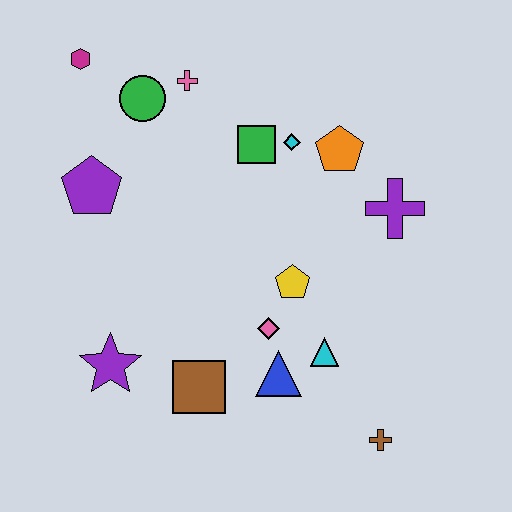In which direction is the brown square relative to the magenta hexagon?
The brown square is below the magenta hexagon.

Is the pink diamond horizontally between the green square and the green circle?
No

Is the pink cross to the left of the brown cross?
Yes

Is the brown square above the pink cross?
No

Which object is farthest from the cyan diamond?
The brown cross is farthest from the cyan diamond.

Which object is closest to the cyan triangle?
The blue triangle is closest to the cyan triangle.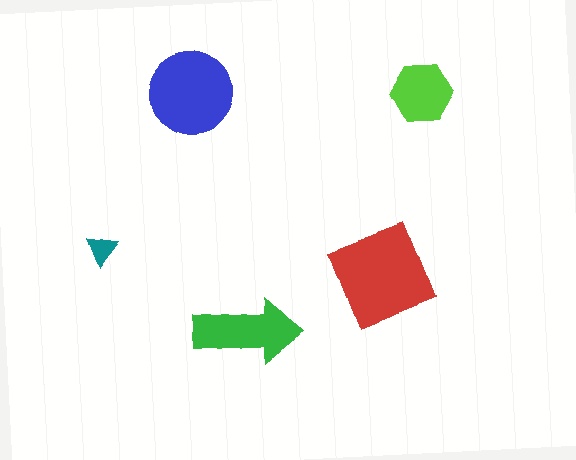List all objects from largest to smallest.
The red diamond, the blue circle, the green arrow, the lime hexagon, the teal triangle.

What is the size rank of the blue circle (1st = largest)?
2nd.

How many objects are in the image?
There are 5 objects in the image.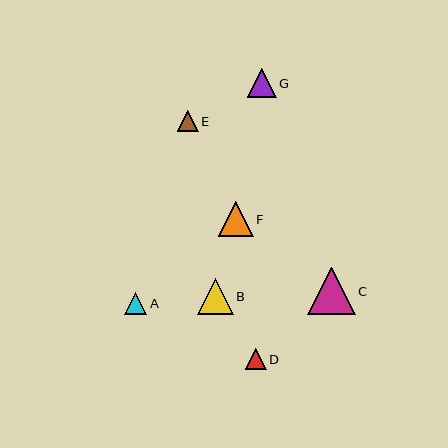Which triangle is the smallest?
Triangle D is the smallest with a size of approximately 21 pixels.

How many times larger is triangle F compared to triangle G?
Triangle F is approximately 1.2 times the size of triangle G.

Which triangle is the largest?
Triangle C is the largest with a size of approximately 48 pixels.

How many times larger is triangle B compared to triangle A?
Triangle B is approximately 1.6 times the size of triangle A.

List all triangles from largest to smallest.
From largest to smallest: C, B, F, G, A, E, D.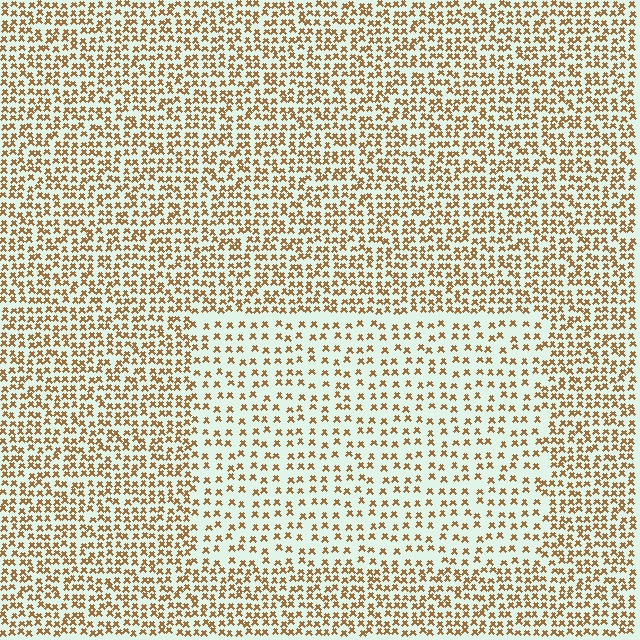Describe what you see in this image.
The image contains small brown elements arranged at two different densities. A rectangle-shaped region is visible where the elements are less densely packed than the surrounding area.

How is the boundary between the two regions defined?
The boundary is defined by a change in element density (approximately 1.8x ratio). All elements are the same color, size, and shape.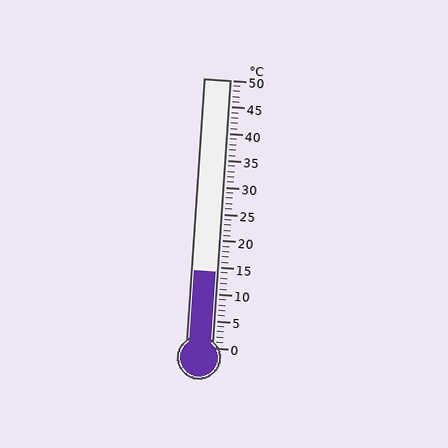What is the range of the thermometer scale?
The thermometer scale ranges from 0°C to 50°C.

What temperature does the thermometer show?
The thermometer shows approximately 14°C.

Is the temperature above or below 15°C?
The temperature is below 15°C.